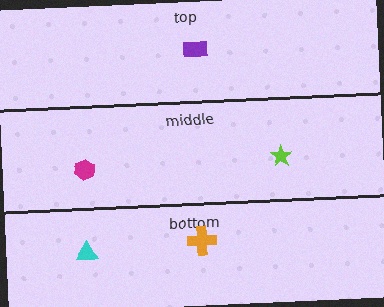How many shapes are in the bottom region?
2.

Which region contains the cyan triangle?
The bottom region.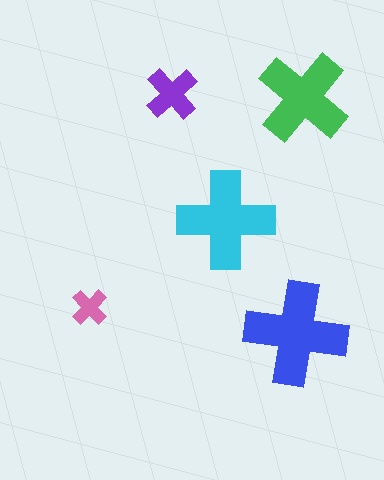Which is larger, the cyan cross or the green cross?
The cyan one.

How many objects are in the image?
There are 5 objects in the image.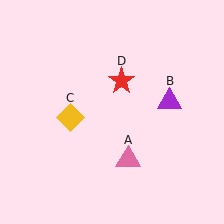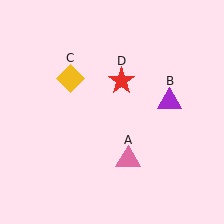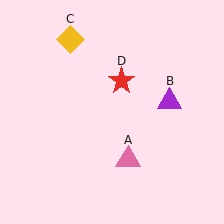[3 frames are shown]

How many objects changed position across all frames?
1 object changed position: yellow diamond (object C).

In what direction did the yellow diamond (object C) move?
The yellow diamond (object C) moved up.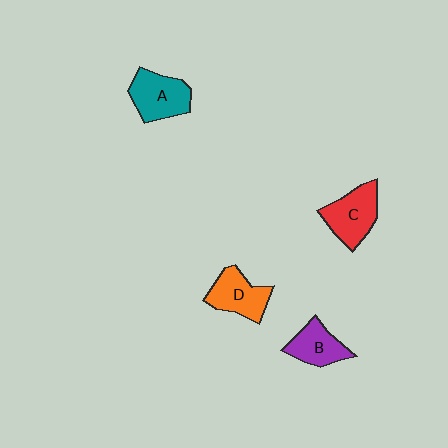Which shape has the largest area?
Shape C (red).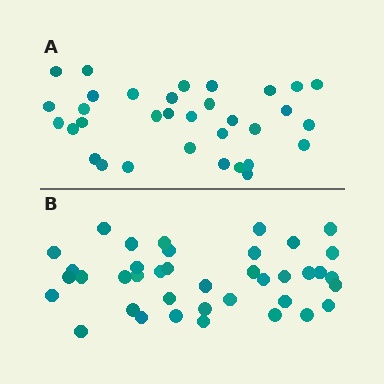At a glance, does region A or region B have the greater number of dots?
Region B (the bottom region) has more dots.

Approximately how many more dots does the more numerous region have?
Region B has about 6 more dots than region A.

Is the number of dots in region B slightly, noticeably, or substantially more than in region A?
Region B has only slightly more — the two regions are fairly close. The ratio is roughly 1.2 to 1.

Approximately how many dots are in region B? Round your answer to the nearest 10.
About 40 dots. (The exact count is 39, which rounds to 40.)